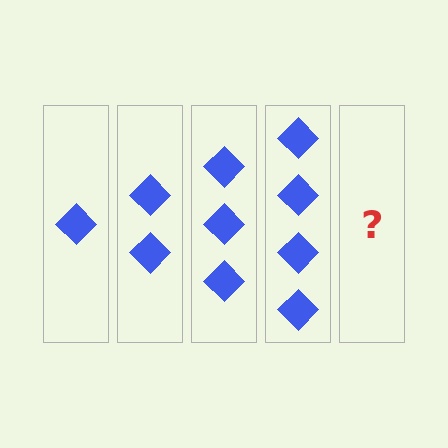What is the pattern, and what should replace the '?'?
The pattern is that each step adds one more diamond. The '?' should be 5 diamonds.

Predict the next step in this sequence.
The next step is 5 diamonds.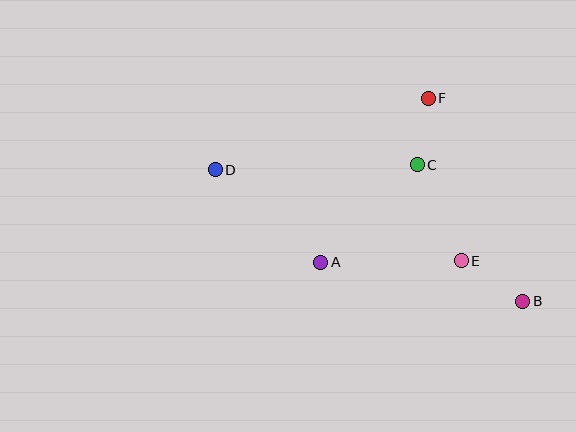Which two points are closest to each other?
Points C and F are closest to each other.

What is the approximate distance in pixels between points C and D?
The distance between C and D is approximately 202 pixels.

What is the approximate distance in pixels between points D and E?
The distance between D and E is approximately 262 pixels.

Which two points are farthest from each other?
Points B and D are farthest from each other.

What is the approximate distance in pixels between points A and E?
The distance between A and E is approximately 141 pixels.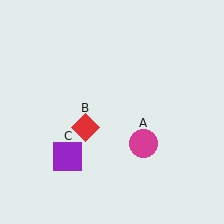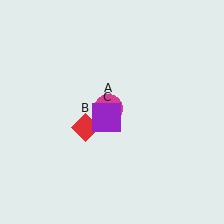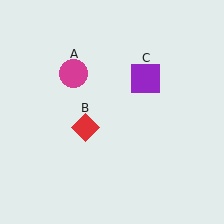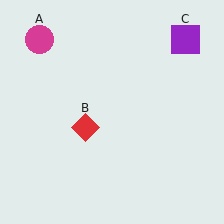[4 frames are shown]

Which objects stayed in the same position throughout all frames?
Red diamond (object B) remained stationary.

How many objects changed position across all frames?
2 objects changed position: magenta circle (object A), purple square (object C).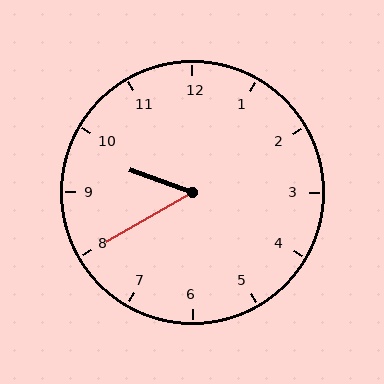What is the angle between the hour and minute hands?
Approximately 50 degrees.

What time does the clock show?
9:40.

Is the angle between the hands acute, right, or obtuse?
It is acute.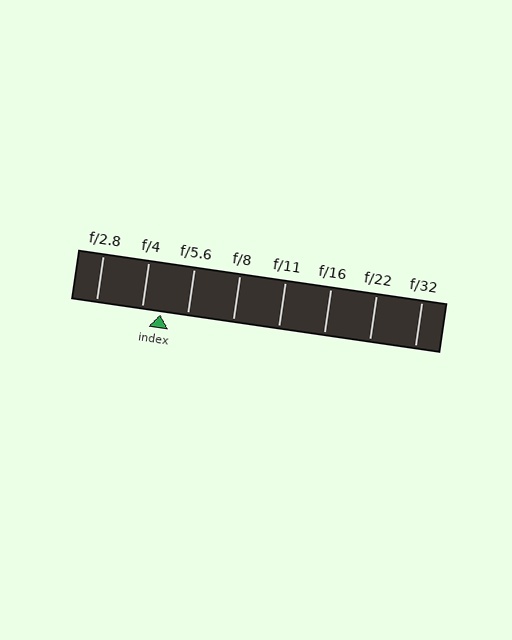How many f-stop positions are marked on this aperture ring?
There are 8 f-stop positions marked.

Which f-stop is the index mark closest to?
The index mark is closest to f/4.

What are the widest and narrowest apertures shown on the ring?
The widest aperture shown is f/2.8 and the narrowest is f/32.